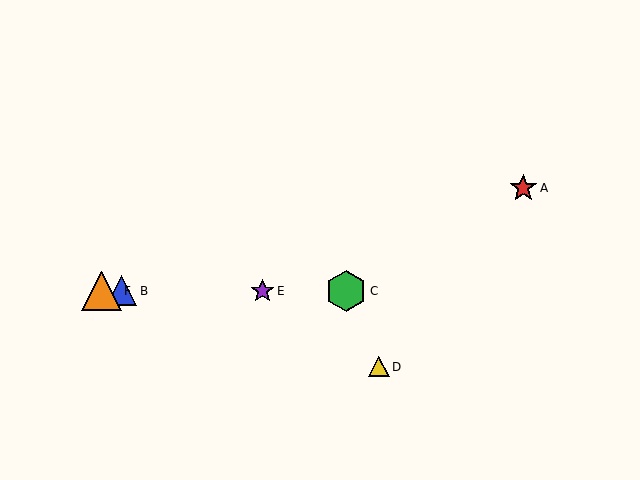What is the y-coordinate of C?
Object C is at y≈291.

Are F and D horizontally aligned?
No, F is at y≈291 and D is at y≈367.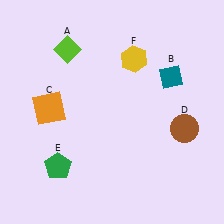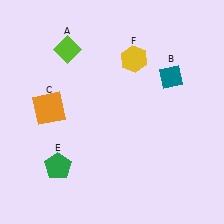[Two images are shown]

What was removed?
The brown circle (D) was removed in Image 2.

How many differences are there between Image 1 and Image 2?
There is 1 difference between the two images.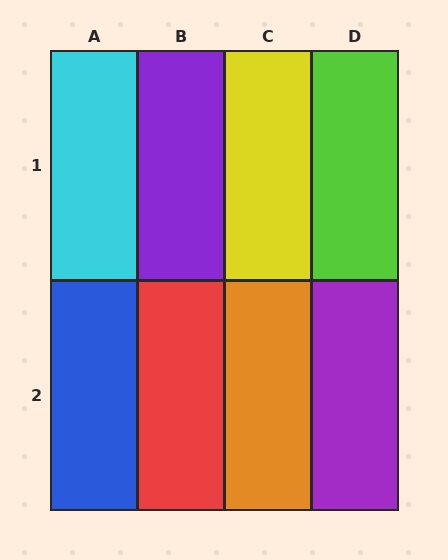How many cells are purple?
2 cells are purple.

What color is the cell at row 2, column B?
Red.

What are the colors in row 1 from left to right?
Cyan, purple, yellow, lime.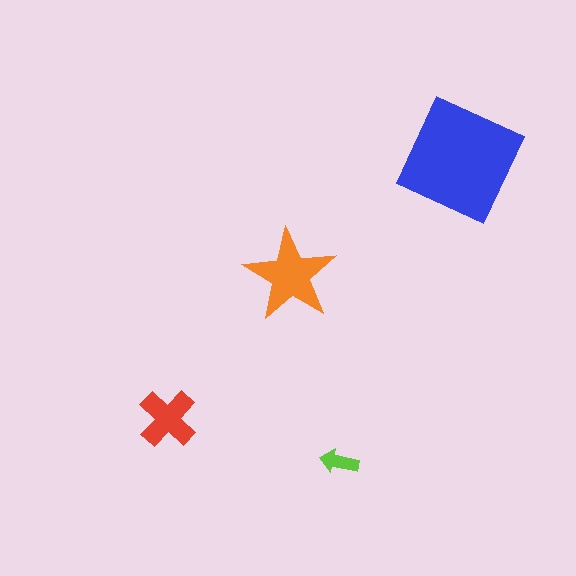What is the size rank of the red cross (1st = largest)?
3rd.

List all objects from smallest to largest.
The lime arrow, the red cross, the orange star, the blue square.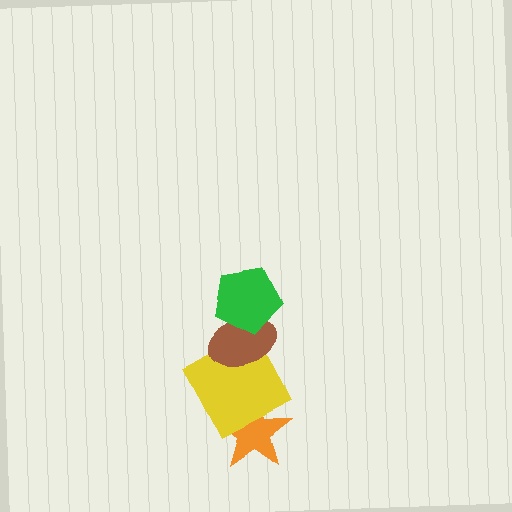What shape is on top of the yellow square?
The brown ellipse is on top of the yellow square.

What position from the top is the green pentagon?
The green pentagon is 1st from the top.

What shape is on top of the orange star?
The yellow square is on top of the orange star.